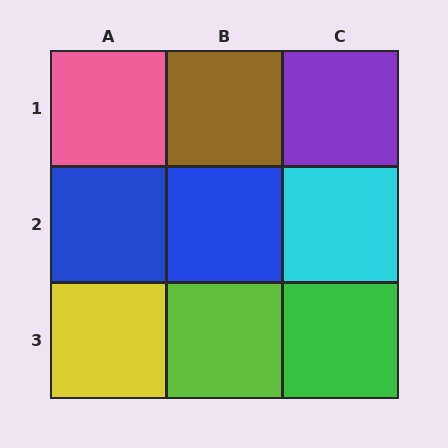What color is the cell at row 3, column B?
Lime.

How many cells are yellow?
1 cell is yellow.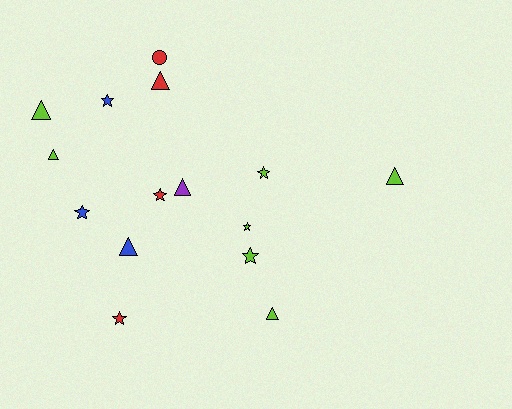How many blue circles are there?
There are no blue circles.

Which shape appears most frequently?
Triangle, with 7 objects.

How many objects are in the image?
There are 15 objects.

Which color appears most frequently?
Lime, with 7 objects.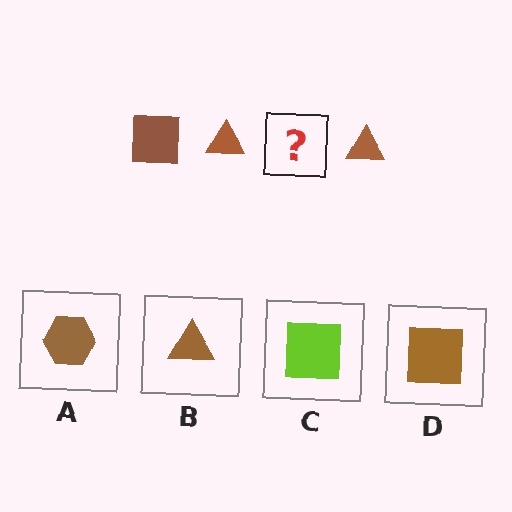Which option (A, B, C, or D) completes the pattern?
D.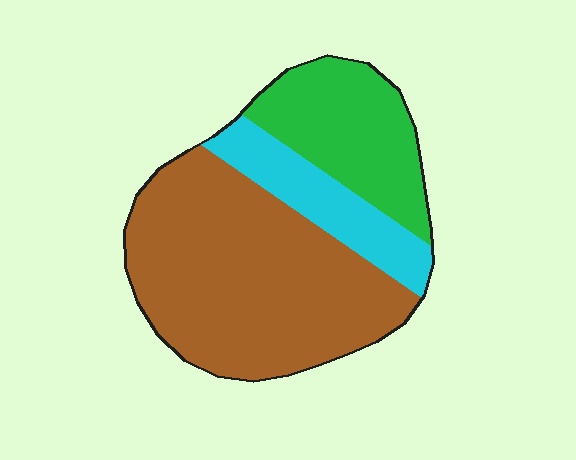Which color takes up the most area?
Brown, at roughly 60%.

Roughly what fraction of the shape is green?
Green takes up about one quarter (1/4) of the shape.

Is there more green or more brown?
Brown.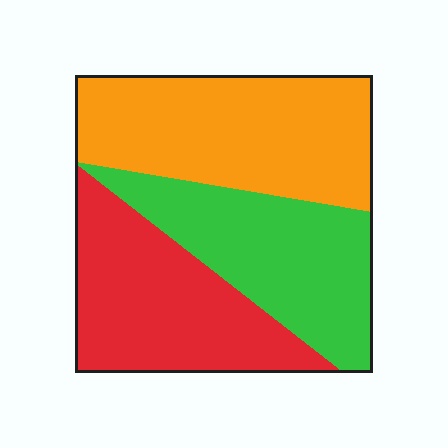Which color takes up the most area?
Orange, at roughly 40%.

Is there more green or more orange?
Orange.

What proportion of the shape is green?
Green takes up between a sixth and a third of the shape.